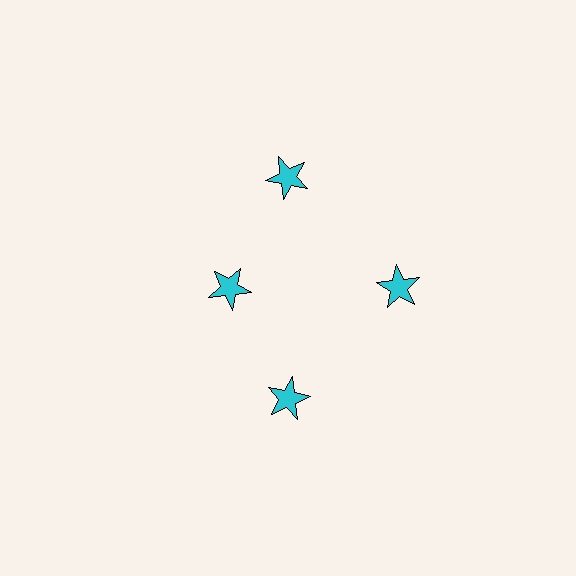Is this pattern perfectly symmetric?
No. The 4 cyan stars are arranged in a ring, but one element near the 9 o'clock position is pulled inward toward the center, breaking the 4-fold rotational symmetry.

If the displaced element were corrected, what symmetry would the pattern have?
It would have 4-fold rotational symmetry — the pattern would map onto itself every 90 degrees.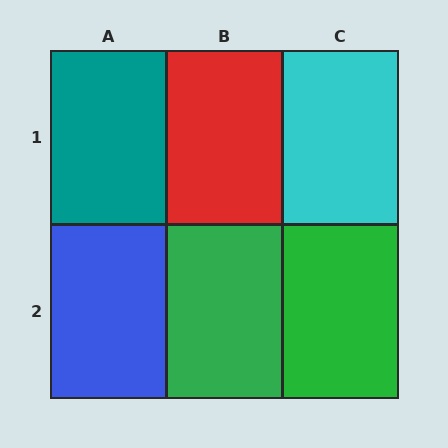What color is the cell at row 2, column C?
Green.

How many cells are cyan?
1 cell is cyan.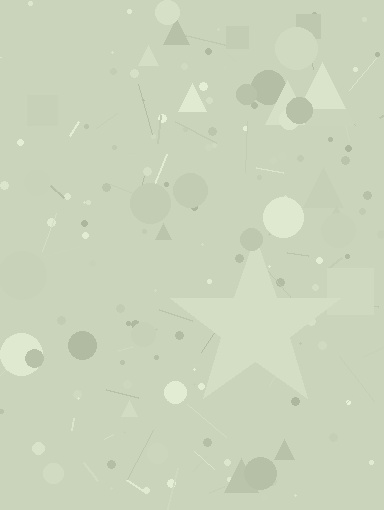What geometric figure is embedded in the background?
A star is embedded in the background.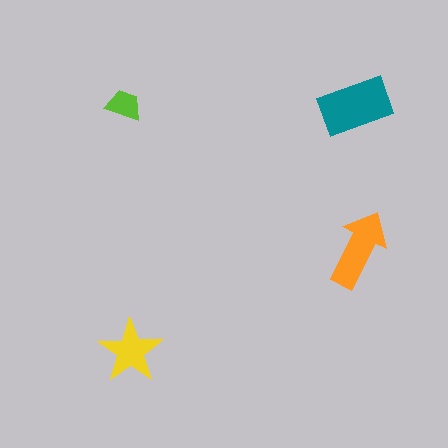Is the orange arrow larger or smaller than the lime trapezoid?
Larger.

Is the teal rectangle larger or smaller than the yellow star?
Larger.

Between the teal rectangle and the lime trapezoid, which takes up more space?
The teal rectangle.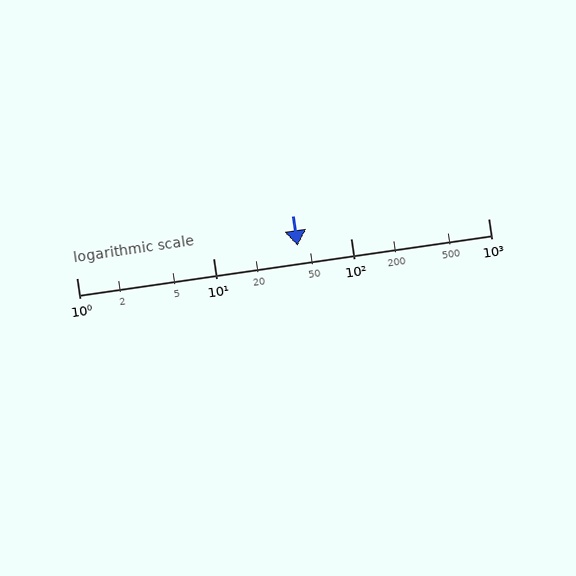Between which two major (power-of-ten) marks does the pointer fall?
The pointer is between 10 and 100.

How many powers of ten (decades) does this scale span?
The scale spans 3 decades, from 1 to 1000.